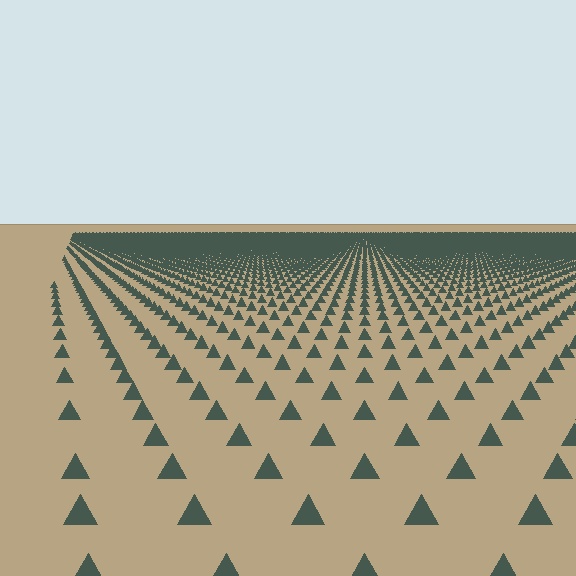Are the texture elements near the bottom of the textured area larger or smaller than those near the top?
Larger. Near the bottom, elements are closer to the viewer and appear at a bigger on-screen size.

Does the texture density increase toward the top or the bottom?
Density increases toward the top.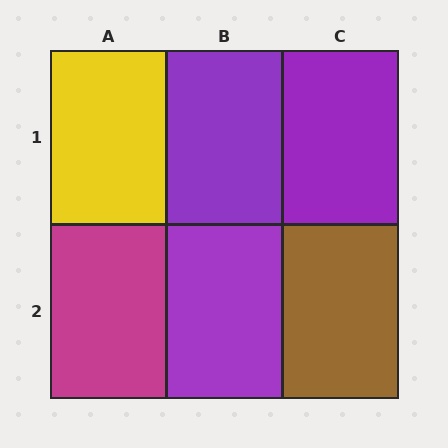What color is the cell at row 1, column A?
Yellow.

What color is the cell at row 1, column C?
Purple.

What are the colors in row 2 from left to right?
Magenta, purple, brown.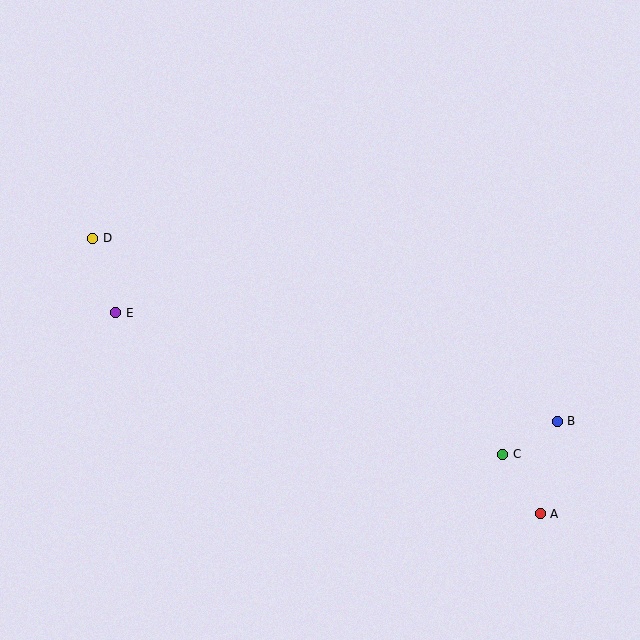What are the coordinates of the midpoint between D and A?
The midpoint between D and A is at (317, 376).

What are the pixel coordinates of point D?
Point D is at (93, 238).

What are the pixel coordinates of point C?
Point C is at (503, 454).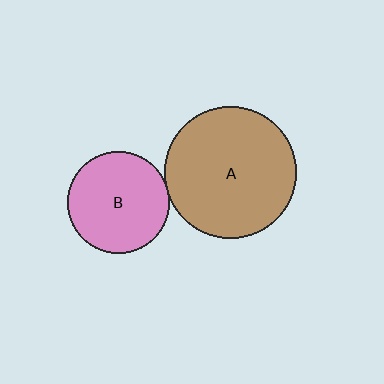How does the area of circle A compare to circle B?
Approximately 1.7 times.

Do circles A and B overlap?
Yes.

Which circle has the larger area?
Circle A (brown).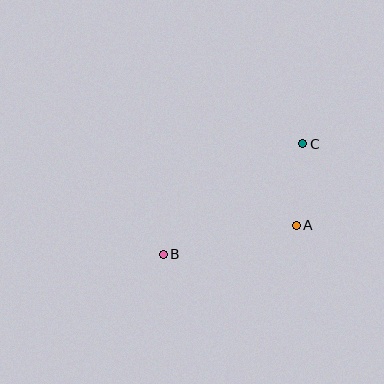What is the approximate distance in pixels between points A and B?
The distance between A and B is approximately 136 pixels.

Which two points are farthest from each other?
Points B and C are farthest from each other.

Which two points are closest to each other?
Points A and C are closest to each other.